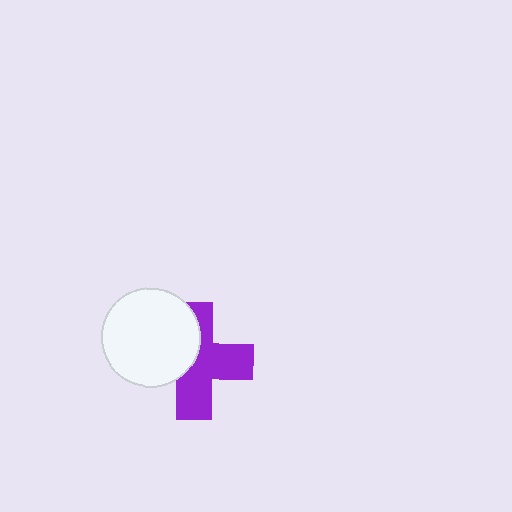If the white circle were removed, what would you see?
You would see the complete purple cross.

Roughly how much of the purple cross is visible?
About half of it is visible (roughly 60%).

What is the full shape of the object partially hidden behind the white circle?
The partially hidden object is a purple cross.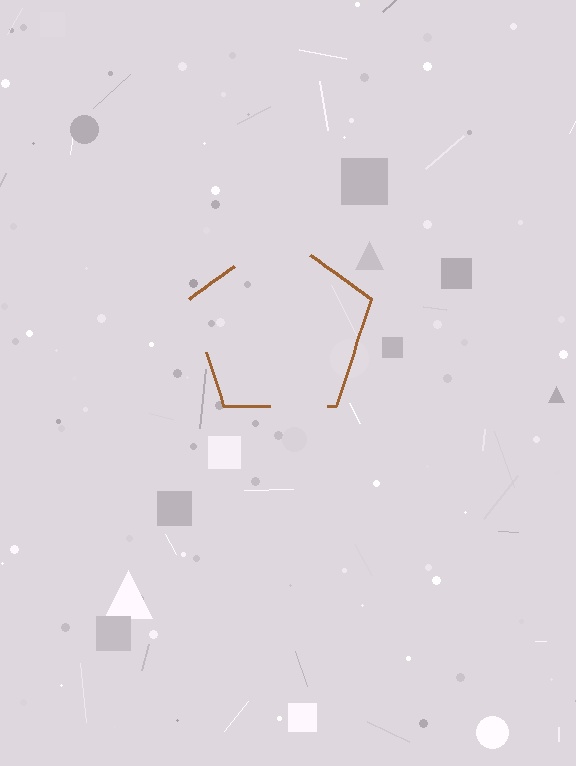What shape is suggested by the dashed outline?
The dashed outline suggests a pentagon.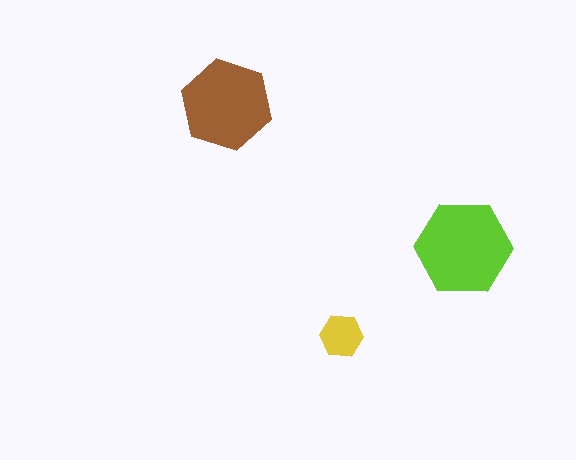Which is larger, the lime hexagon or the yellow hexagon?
The lime one.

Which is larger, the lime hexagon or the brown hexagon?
The lime one.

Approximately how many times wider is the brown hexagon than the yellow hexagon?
About 2 times wider.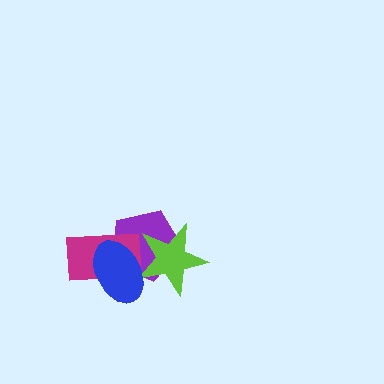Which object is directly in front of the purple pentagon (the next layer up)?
The magenta rectangle is directly in front of the purple pentagon.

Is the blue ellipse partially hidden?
No, no other shape covers it.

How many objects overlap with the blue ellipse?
3 objects overlap with the blue ellipse.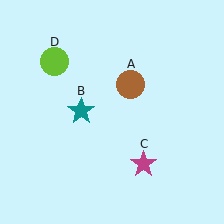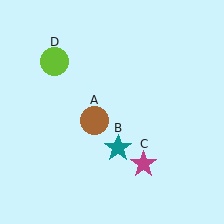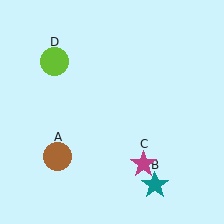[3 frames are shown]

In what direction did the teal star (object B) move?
The teal star (object B) moved down and to the right.